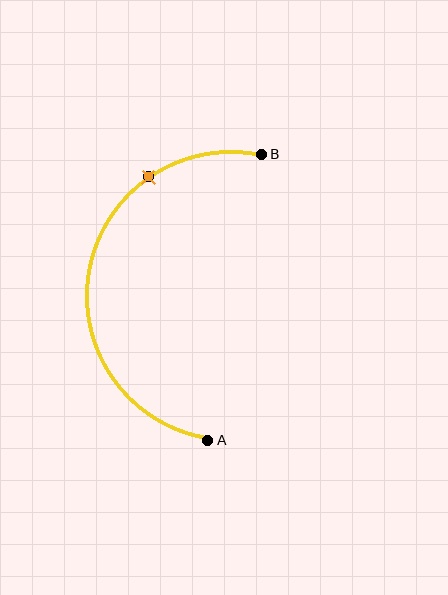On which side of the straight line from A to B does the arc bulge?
The arc bulges to the left of the straight line connecting A and B.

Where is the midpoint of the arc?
The arc midpoint is the point on the curve farthest from the straight line joining A and B. It sits to the left of that line.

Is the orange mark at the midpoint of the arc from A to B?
No. The orange mark lies on the arc but is closer to endpoint B. The arc midpoint would be at the point on the curve equidistant along the arc from both A and B.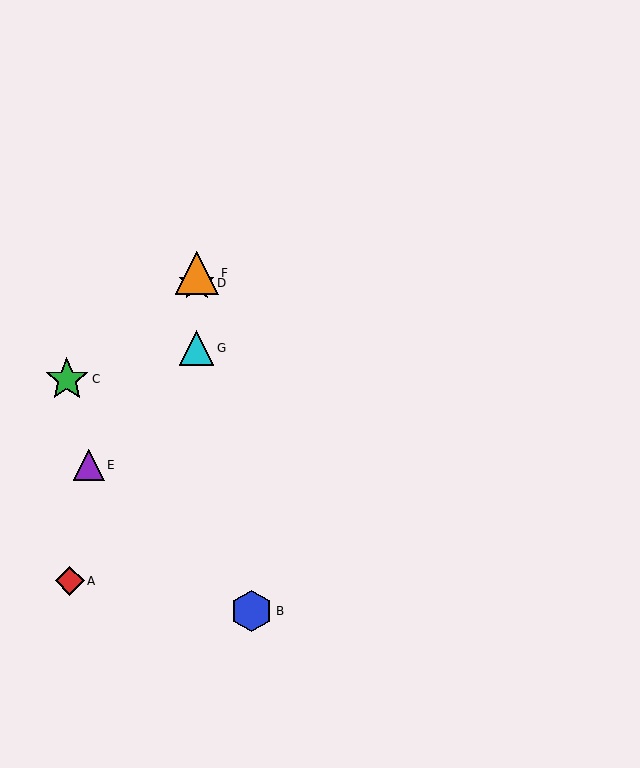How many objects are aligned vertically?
3 objects (D, F, G) are aligned vertically.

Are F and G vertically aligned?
Yes, both are at x≈197.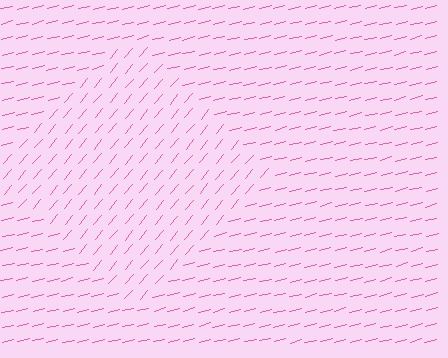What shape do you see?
I see a diamond.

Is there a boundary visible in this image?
Yes, there is a texture boundary formed by a change in line orientation.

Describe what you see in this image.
The image is filled with small pink line segments. A diamond region in the image has lines oriented differently from the surrounding lines, creating a visible texture boundary.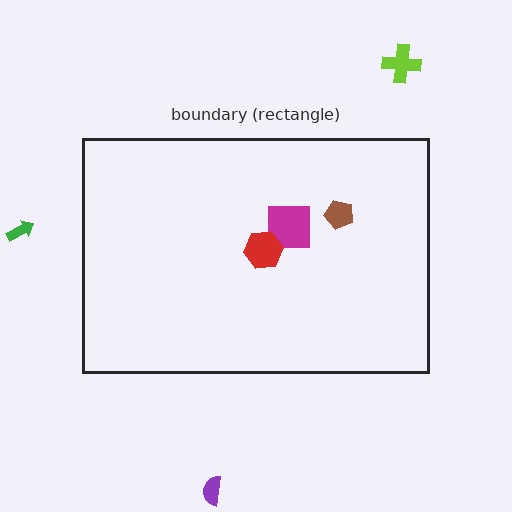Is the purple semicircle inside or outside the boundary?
Outside.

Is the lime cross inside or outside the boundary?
Outside.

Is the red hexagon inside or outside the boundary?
Inside.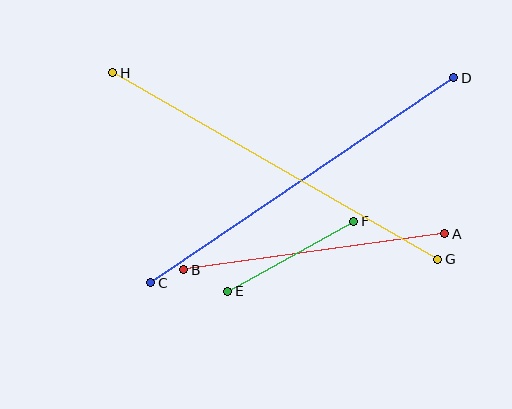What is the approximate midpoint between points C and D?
The midpoint is at approximately (302, 180) pixels.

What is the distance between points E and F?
The distance is approximately 144 pixels.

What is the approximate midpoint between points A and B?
The midpoint is at approximately (314, 252) pixels.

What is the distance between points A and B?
The distance is approximately 263 pixels.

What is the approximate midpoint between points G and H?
The midpoint is at approximately (275, 166) pixels.